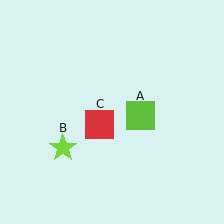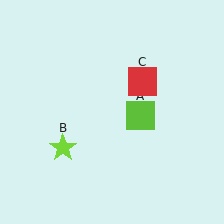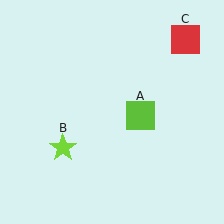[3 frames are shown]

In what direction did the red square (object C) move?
The red square (object C) moved up and to the right.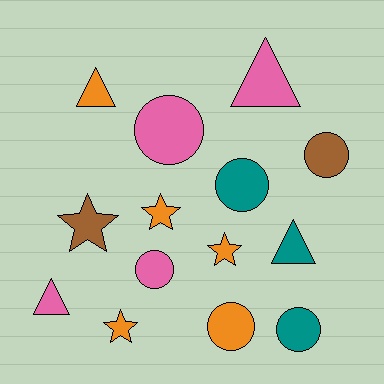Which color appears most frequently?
Orange, with 5 objects.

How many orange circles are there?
There is 1 orange circle.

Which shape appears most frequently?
Circle, with 6 objects.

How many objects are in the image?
There are 14 objects.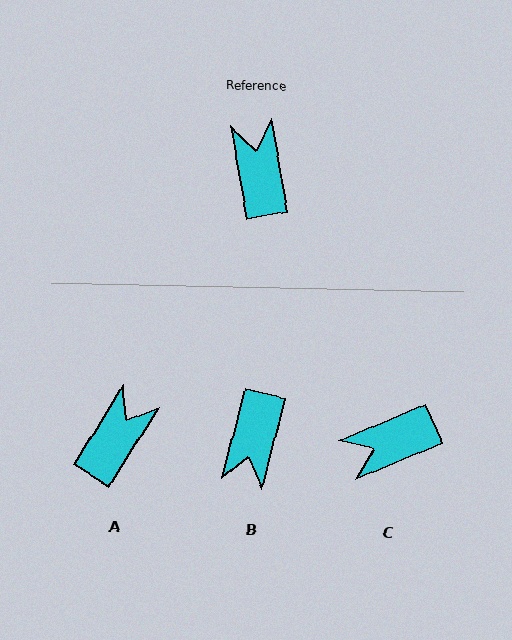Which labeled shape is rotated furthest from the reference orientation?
B, about 156 degrees away.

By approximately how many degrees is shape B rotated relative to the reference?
Approximately 156 degrees counter-clockwise.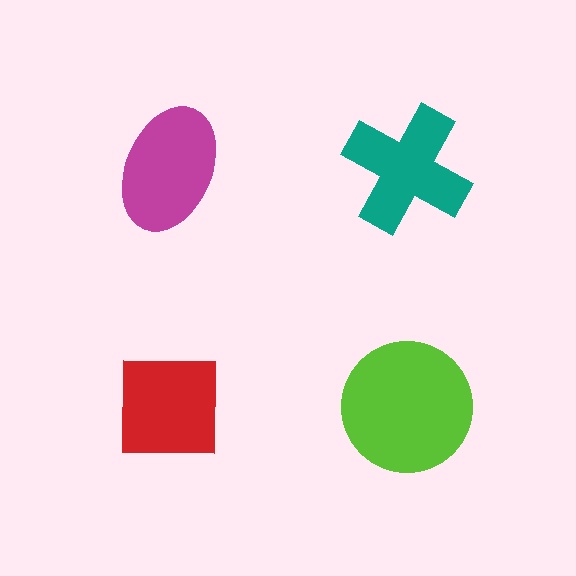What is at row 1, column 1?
A magenta ellipse.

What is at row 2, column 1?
A red square.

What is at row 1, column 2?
A teal cross.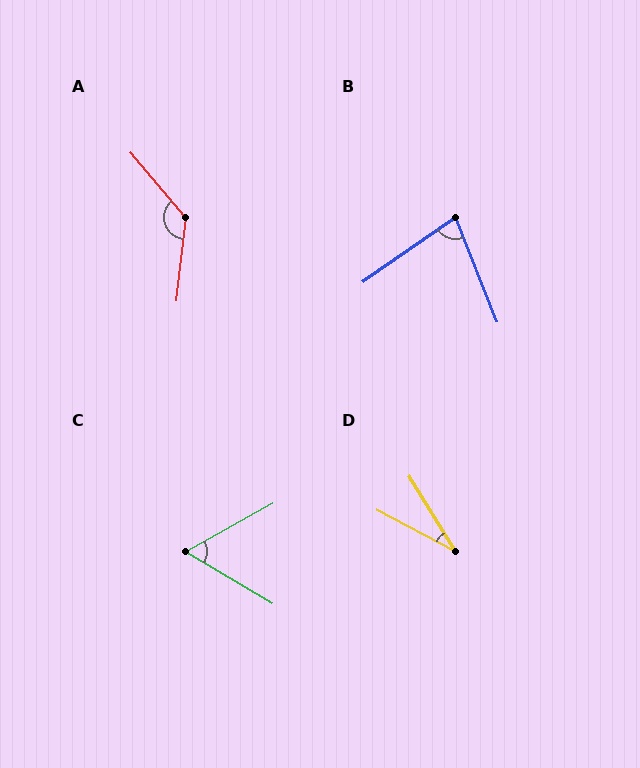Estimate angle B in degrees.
Approximately 77 degrees.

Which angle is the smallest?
D, at approximately 31 degrees.